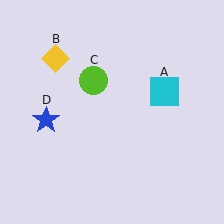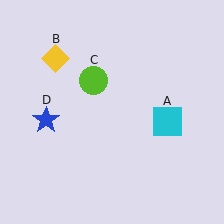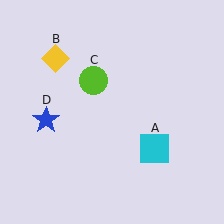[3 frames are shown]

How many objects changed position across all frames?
1 object changed position: cyan square (object A).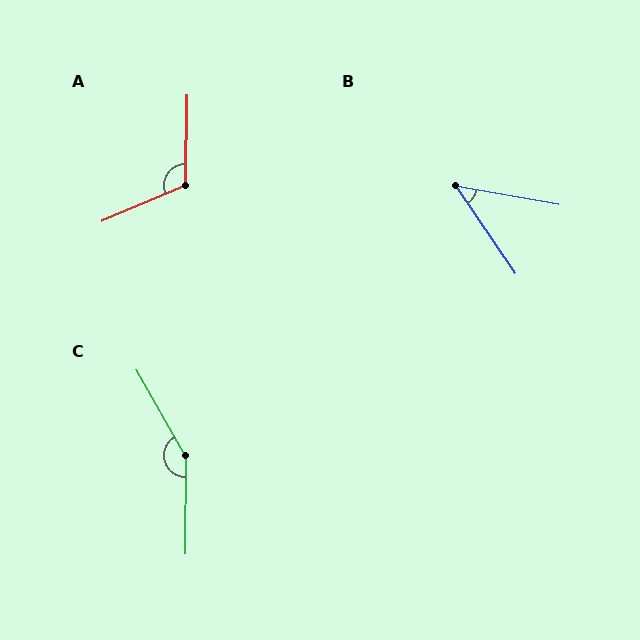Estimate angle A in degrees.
Approximately 114 degrees.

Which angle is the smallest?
B, at approximately 46 degrees.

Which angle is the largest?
C, at approximately 150 degrees.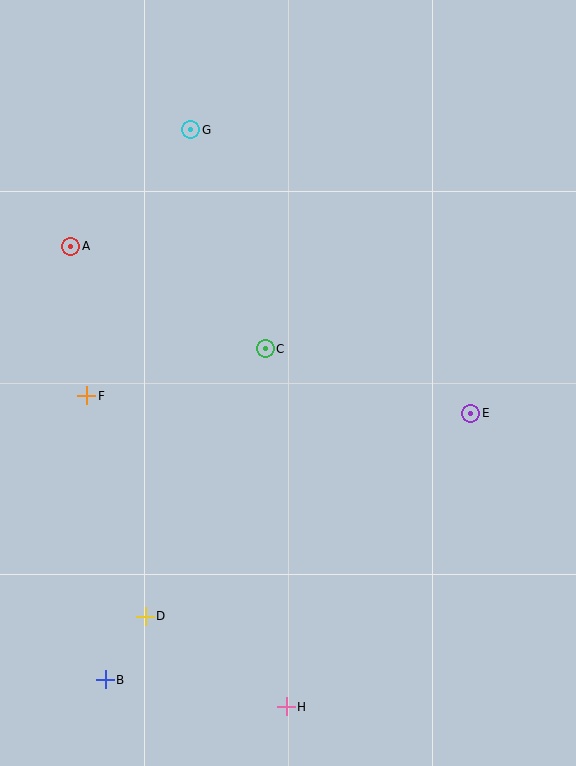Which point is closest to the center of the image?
Point C at (265, 349) is closest to the center.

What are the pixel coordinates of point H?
Point H is at (286, 707).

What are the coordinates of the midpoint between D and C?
The midpoint between D and C is at (205, 483).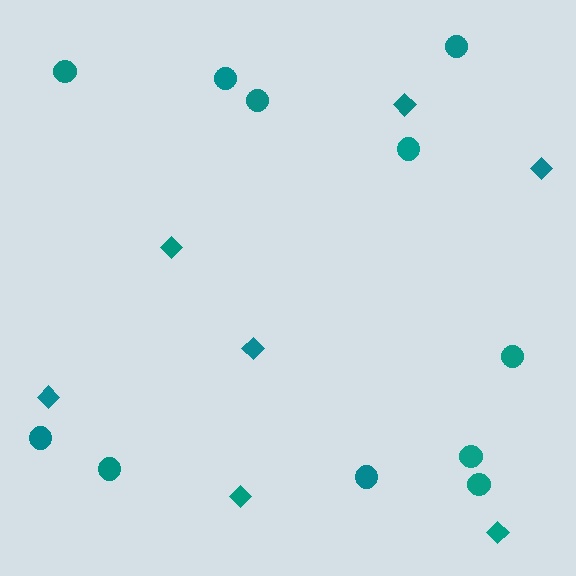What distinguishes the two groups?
There are 2 groups: one group of circles (11) and one group of diamonds (7).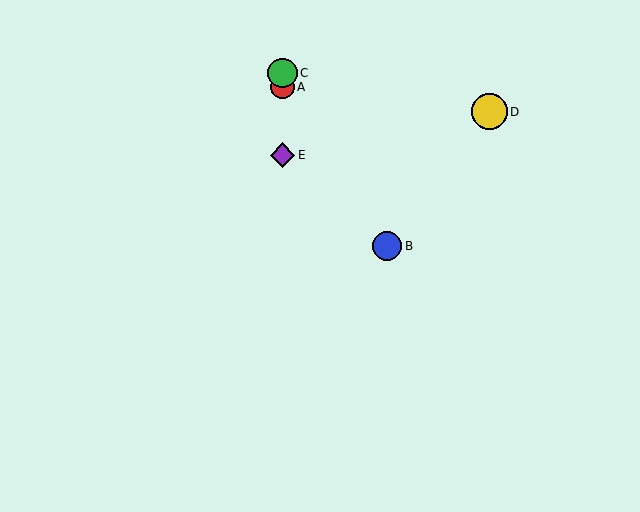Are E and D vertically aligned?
No, E is at x≈282 and D is at x≈490.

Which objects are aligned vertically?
Objects A, C, E are aligned vertically.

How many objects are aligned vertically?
3 objects (A, C, E) are aligned vertically.